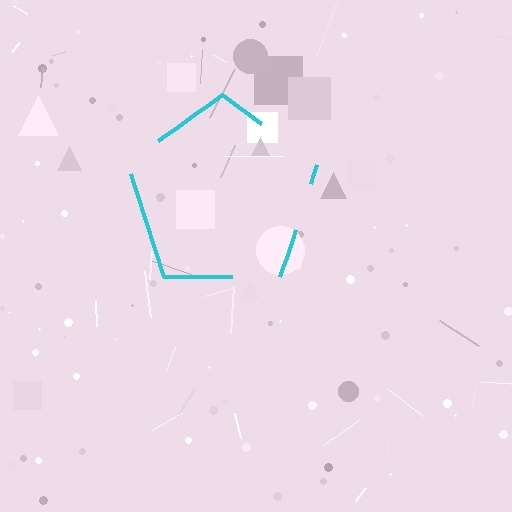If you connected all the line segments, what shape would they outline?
They would outline a pentagon.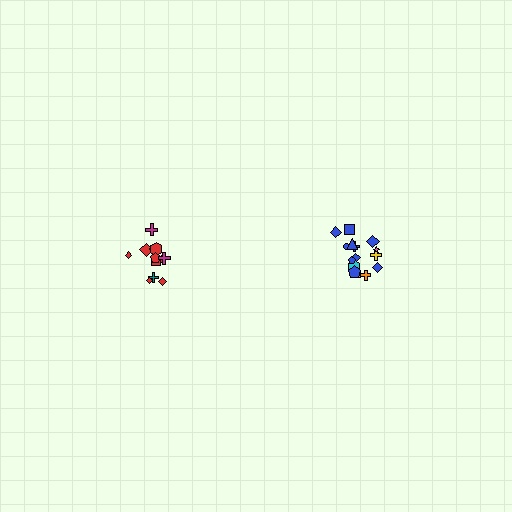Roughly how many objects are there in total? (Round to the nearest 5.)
Roughly 25 objects in total.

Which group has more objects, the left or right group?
The right group.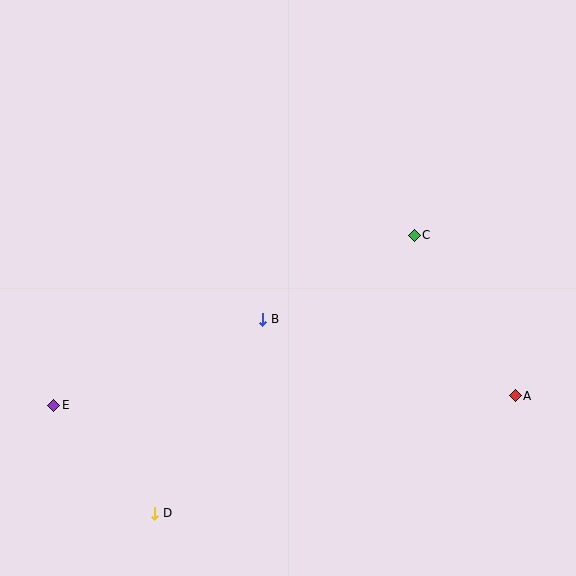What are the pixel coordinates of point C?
Point C is at (414, 235).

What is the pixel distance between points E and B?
The distance between E and B is 226 pixels.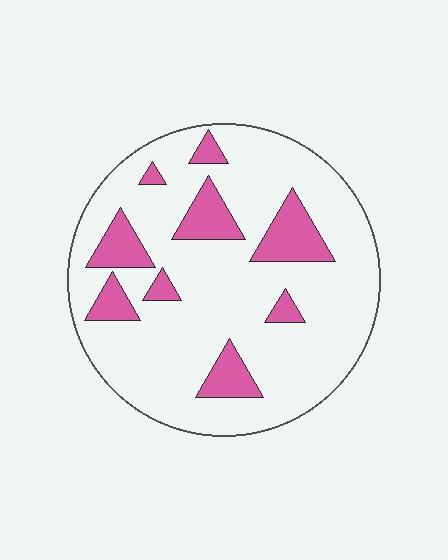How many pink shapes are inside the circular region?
9.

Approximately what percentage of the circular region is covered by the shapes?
Approximately 20%.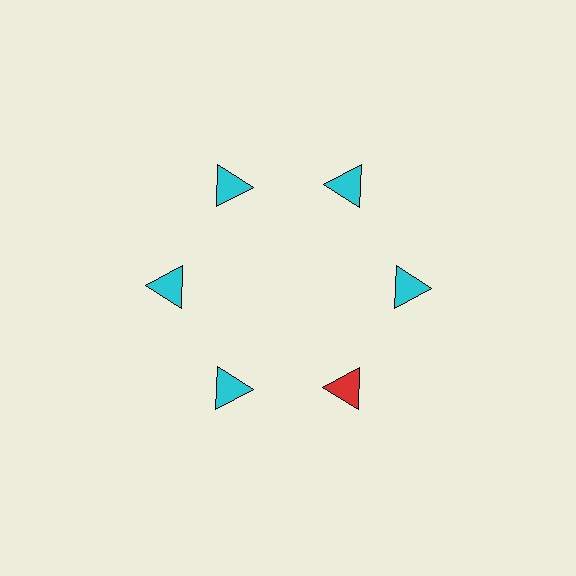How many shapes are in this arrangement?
There are 6 shapes arranged in a ring pattern.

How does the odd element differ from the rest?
It has a different color: red instead of cyan.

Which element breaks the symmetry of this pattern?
The red triangle at roughly the 5 o'clock position breaks the symmetry. All other shapes are cyan triangles.